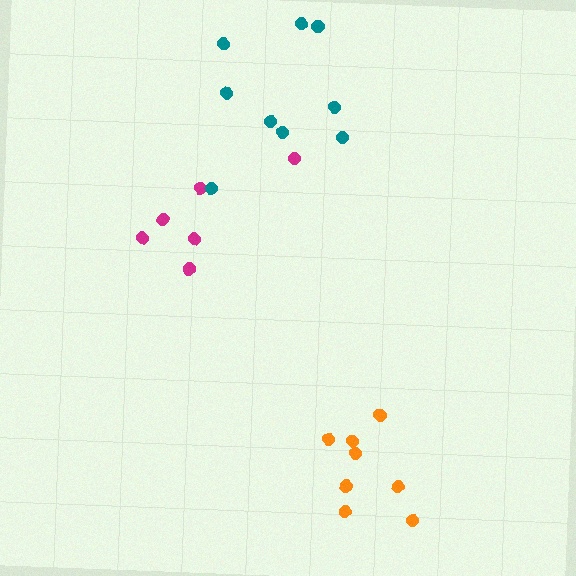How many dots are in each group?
Group 1: 6 dots, Group 2: 8 dots, Group 3: 9 dots (23 total).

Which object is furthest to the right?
The orange cluster is rightmost.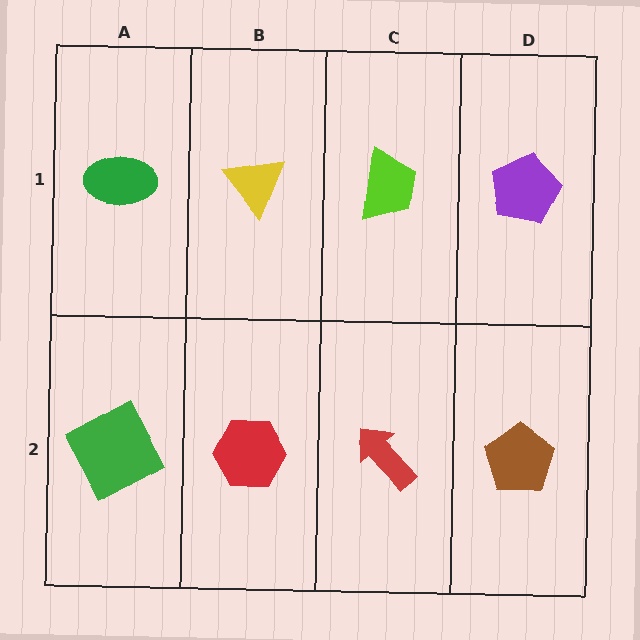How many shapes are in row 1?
4 shapes.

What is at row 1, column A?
A green ellipse.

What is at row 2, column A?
A green square.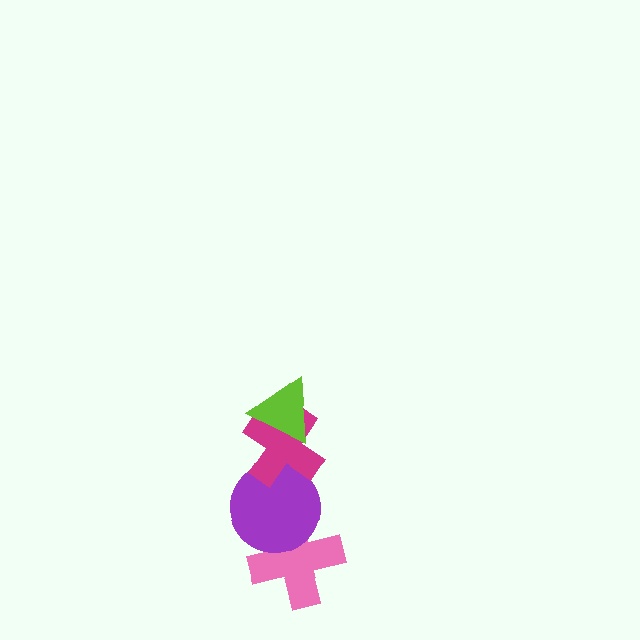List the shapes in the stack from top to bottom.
From top to bottom: the lime triangle, the magenta cross, the purple circle, the pink cross.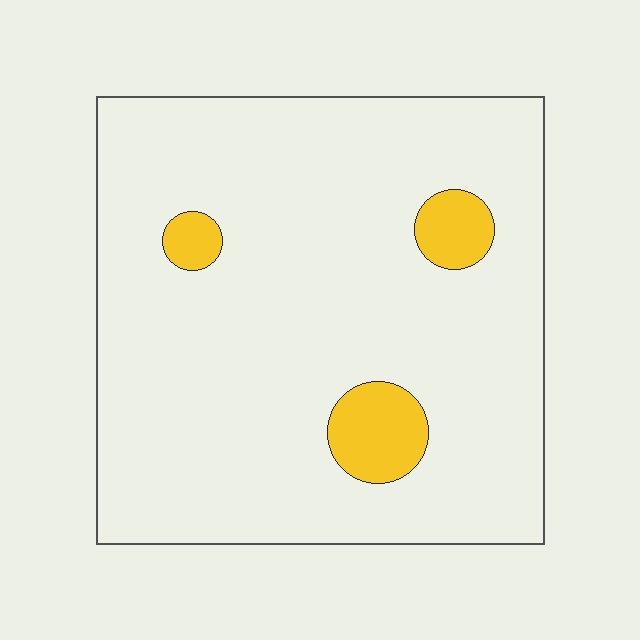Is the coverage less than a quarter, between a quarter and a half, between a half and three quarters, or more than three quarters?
Less than a quarter.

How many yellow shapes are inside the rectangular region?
3.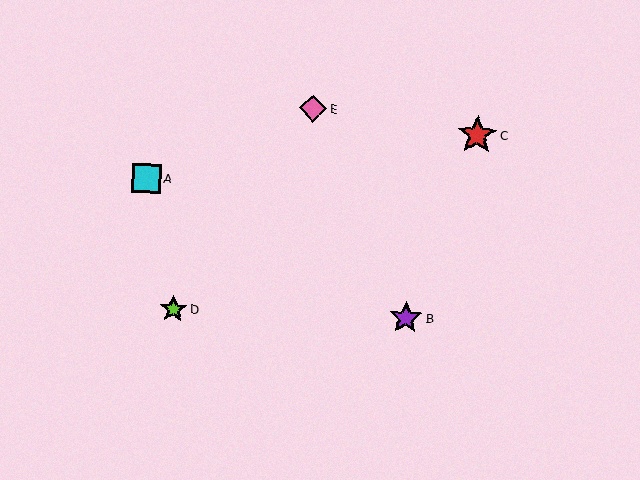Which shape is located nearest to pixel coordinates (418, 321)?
The purple star (labeled B) at (406, 318) is nearest to that location.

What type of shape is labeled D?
Shape D is a lime star.